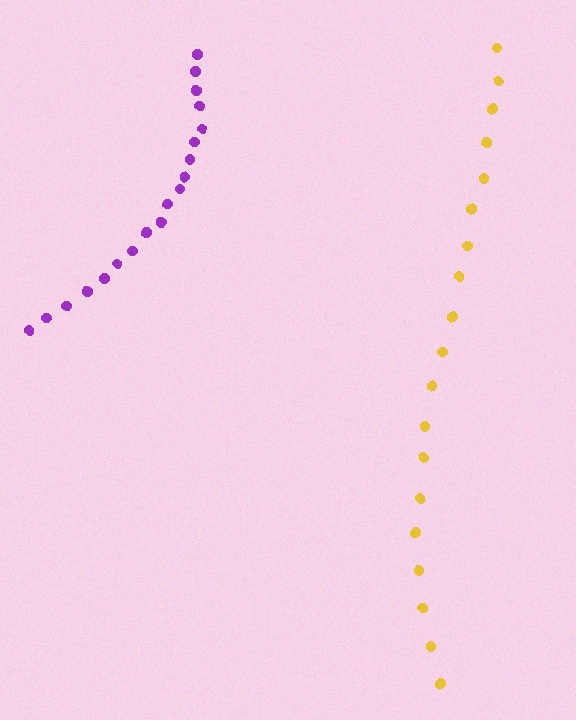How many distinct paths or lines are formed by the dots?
There are 2 distinct paths.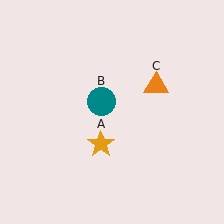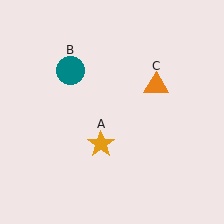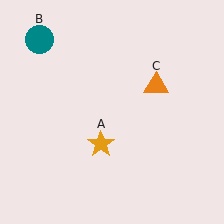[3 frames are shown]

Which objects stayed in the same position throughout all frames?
Orange star (object A) and orange triangle (object C) remained stationary.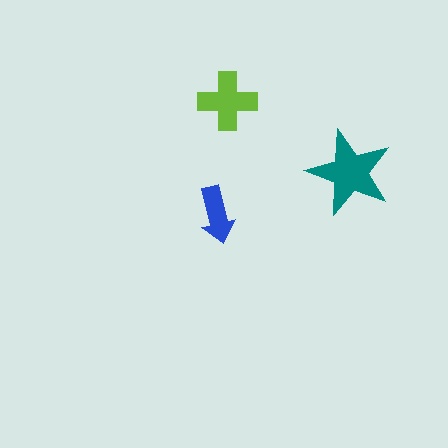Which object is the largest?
The teal star.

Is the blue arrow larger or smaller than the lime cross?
Smaller.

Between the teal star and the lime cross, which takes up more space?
The teal star.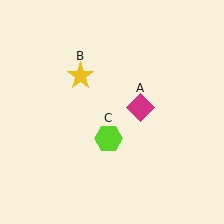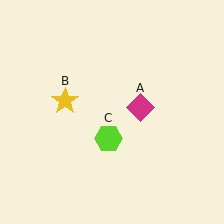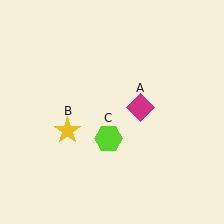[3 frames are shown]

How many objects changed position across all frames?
1 object changed position: yellow star (object B).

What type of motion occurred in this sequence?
The yellow star (object B) rotated counterclockwise around the center of the scene.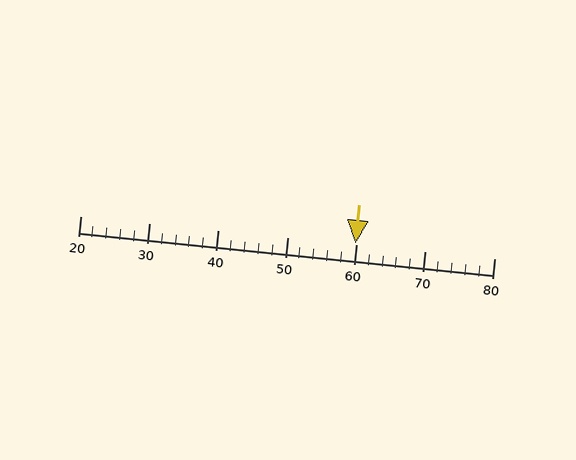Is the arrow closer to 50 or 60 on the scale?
The arrow is closer to 60.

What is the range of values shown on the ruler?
The ruler shows values from 20 to 80.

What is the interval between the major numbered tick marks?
The major tick marks are spaced 10 units apart.